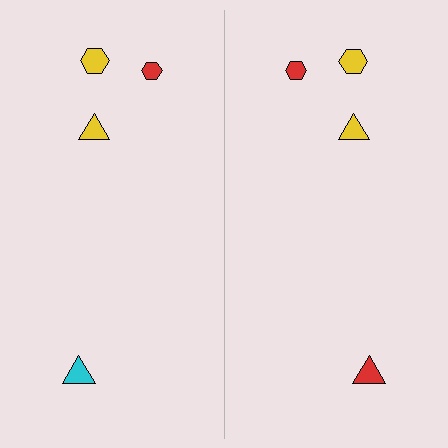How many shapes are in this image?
There are 8 shapes in this image.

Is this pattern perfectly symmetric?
No, the pattern is not perfectly symmetric. The red triangle on the right side breaks the symmetry — its mirror counterpart is cyan.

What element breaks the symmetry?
The red triangle on the right side breaks the symmetry — its mirror counterpart is cyan.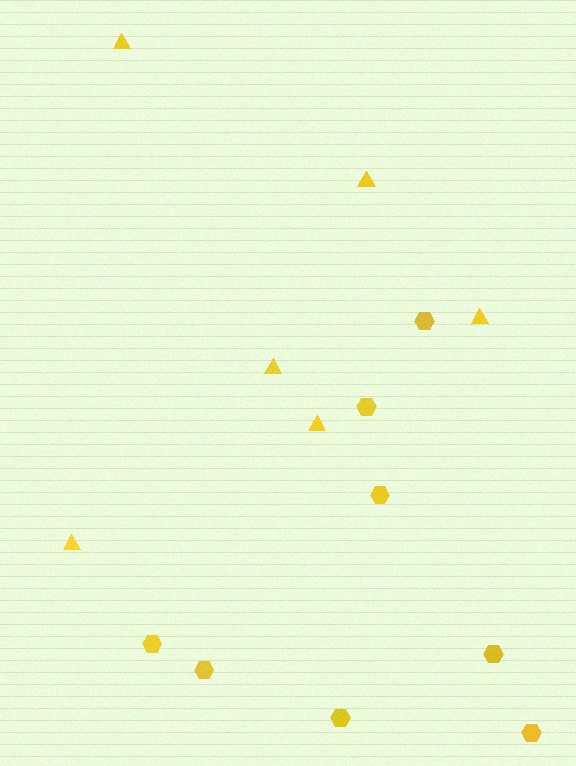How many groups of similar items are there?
There are 2 groups: one group of hexagons (8) and one group of triangles (6).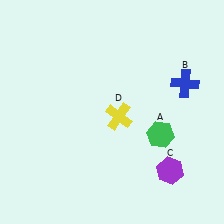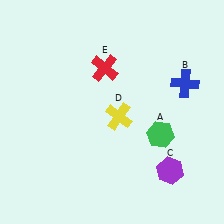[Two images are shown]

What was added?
A red cross (E) was added in Image 2.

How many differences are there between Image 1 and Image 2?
There is 1 difference between the two images.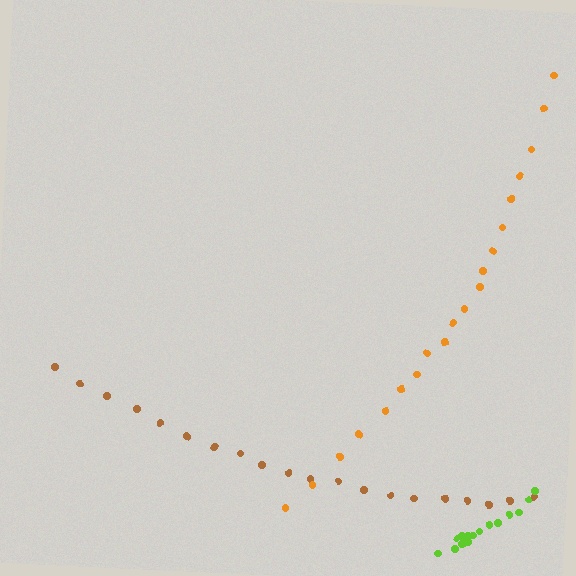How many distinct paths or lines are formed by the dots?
There are 3 distinct paths.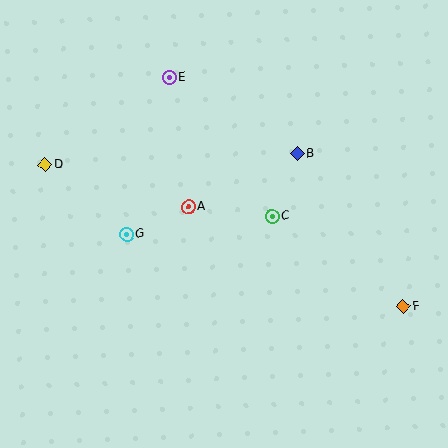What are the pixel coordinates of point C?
Point C is at (272, 216).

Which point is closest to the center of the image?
Point A at (189, 207) is closest to the center.